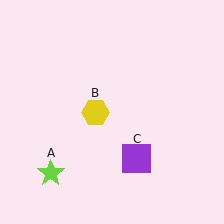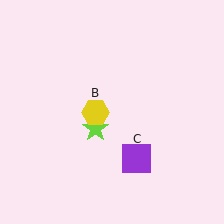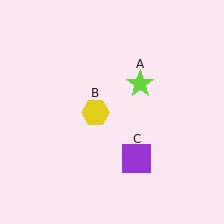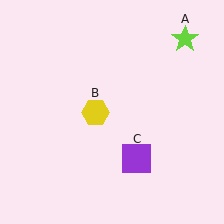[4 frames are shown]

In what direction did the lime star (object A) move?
The lime star (object A) moved up and to the right.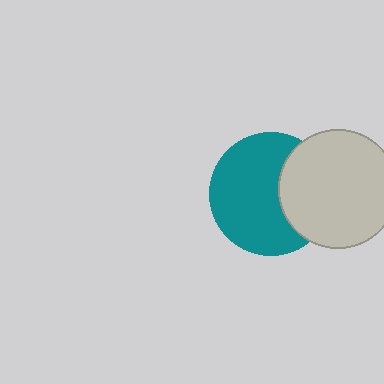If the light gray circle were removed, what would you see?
You would see the complete teal circle.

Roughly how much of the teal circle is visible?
Most of it is visible (roughly 67%).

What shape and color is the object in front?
The object in front is a light gray circle.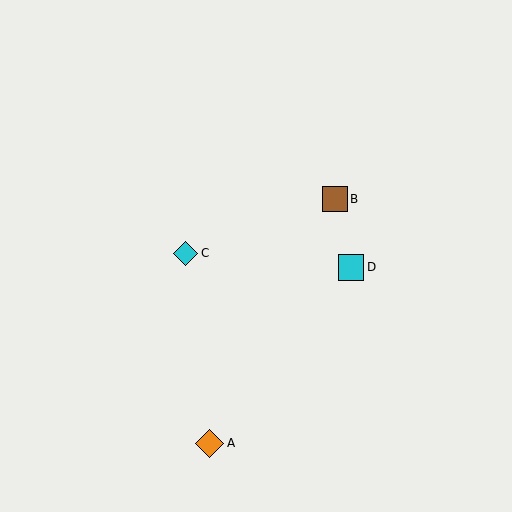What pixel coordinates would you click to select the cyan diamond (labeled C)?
Click at (186, 253) to select the cyan diamond C.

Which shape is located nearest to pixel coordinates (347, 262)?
The cyan square (labeled D) at (351, 267) is nearest to that location.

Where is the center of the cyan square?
The center of the cyan square is at (351, 267).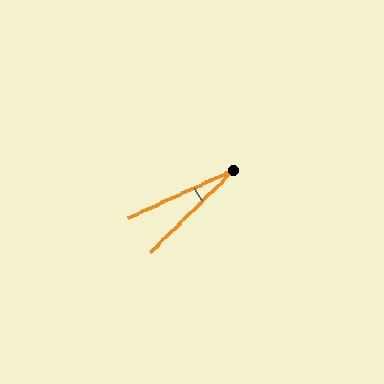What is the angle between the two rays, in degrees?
Approximately 20 degrees.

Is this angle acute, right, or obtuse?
It is acute.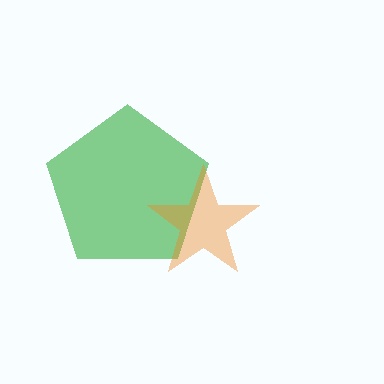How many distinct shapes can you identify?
There are 2 distinct shapes: a green pentagon, an orange star.